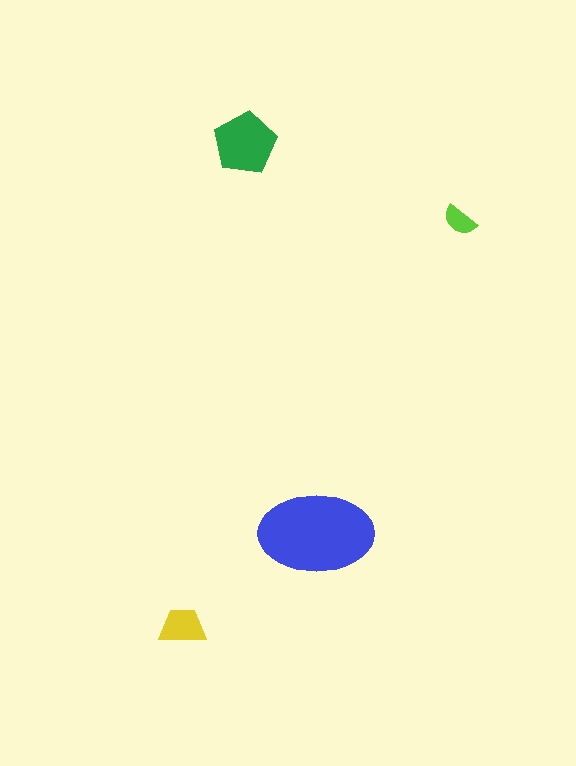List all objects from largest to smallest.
The blue ellipse, the green pentagon, the yellow trapezoid, the lime semicircle.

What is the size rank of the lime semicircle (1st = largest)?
4th.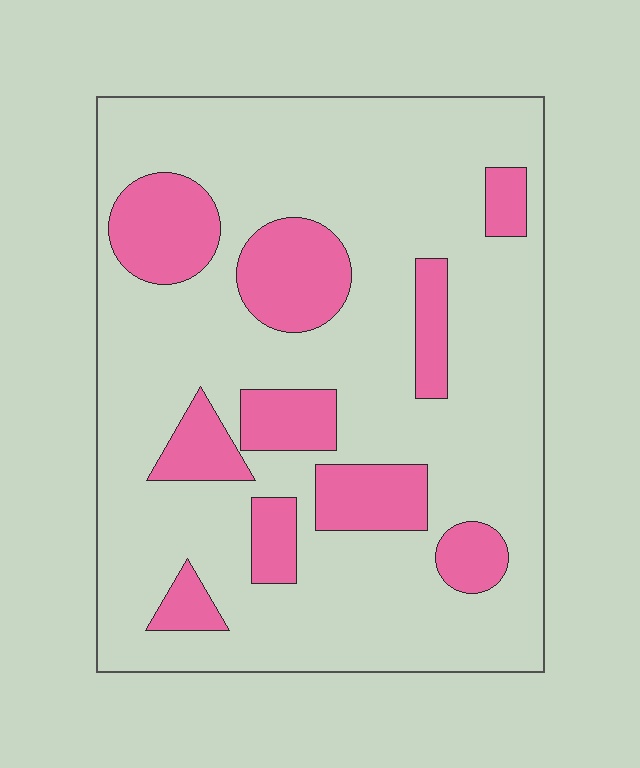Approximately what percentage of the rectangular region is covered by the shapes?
Approximately 25%.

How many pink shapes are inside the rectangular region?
10.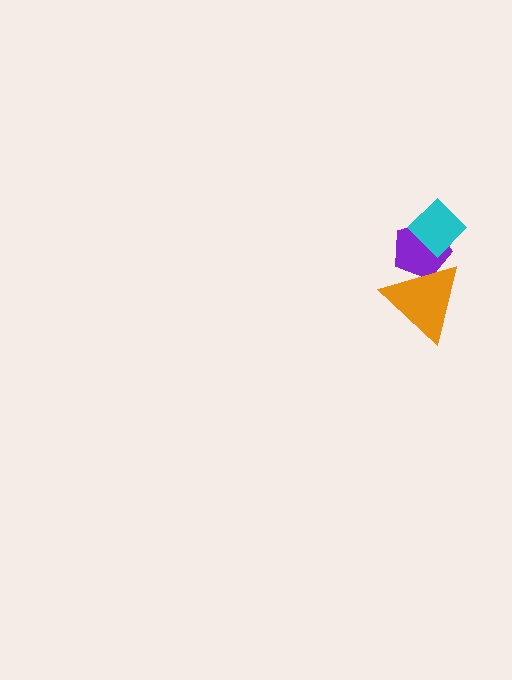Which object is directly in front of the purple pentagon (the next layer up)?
The cyan diamond is directly in front of the purple pentagon.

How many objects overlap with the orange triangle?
1 object overlaps with the orange triangle.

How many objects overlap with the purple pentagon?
2 objects overlap with the purple pentagon.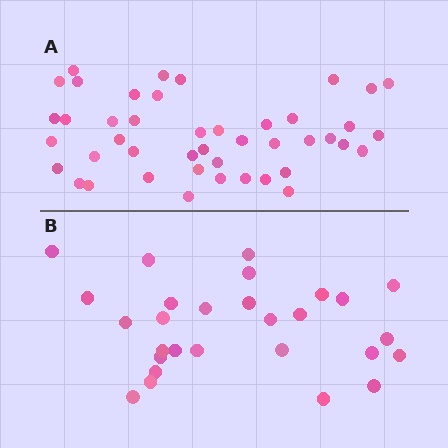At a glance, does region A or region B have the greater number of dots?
Region A (the top region) has more dots.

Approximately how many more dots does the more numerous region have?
Region A has approximately 15 more dots than region B.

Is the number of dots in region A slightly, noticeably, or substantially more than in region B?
Region A has substantially more. The ratio is roughly 1.6 to 1.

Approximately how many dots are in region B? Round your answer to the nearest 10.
About 30 dots. (The exact count is 28, which rounds to 30.)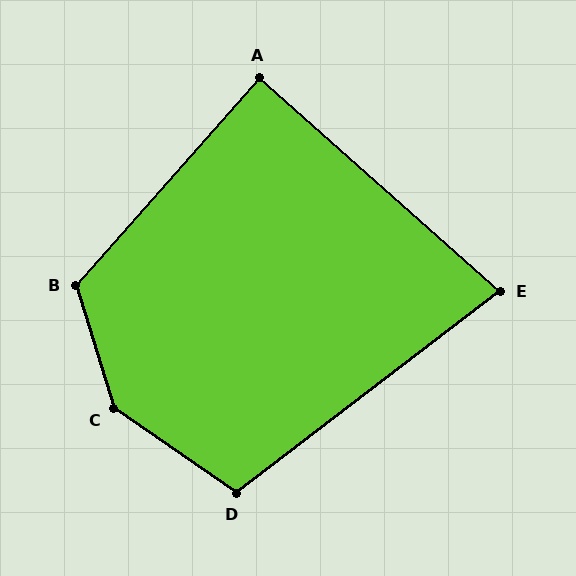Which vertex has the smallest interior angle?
E, at approximately 79 degrees.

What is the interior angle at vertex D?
Approximately 108 degrees (obtuse).